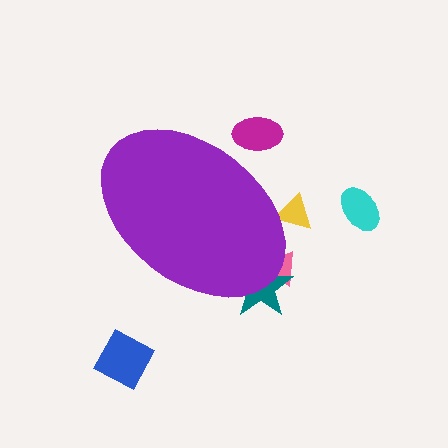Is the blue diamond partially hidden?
No, the blue diamond is fully visible.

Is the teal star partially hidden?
Yes, the teal star is partially hidden behind the purple ellipse.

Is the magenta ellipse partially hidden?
Yes, the magenta ellipse is partially hidden behind the purple ellipse.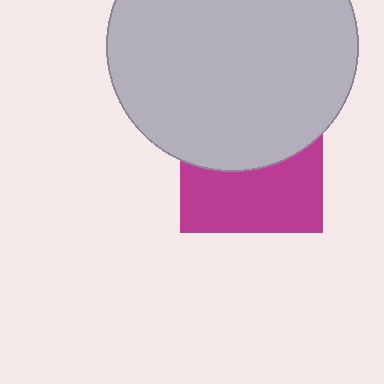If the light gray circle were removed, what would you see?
You would see the complete magenta square.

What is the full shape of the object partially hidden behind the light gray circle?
The partially hidden object is a magenta square.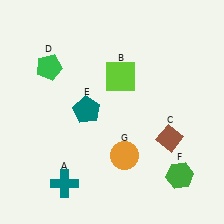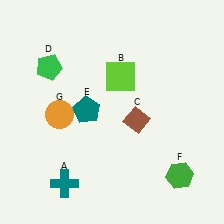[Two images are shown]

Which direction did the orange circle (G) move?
The orange circle (G) moved left.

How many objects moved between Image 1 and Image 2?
2 objects moved between the two images.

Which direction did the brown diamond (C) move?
The brown diamond (C) moved left.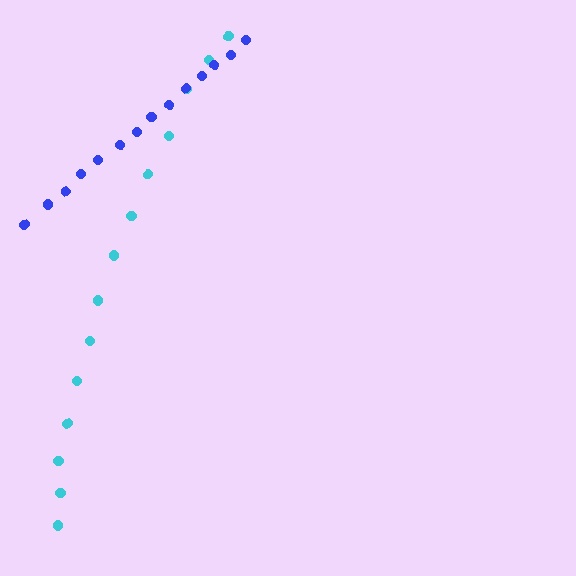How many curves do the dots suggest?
There are 2 distinct paths.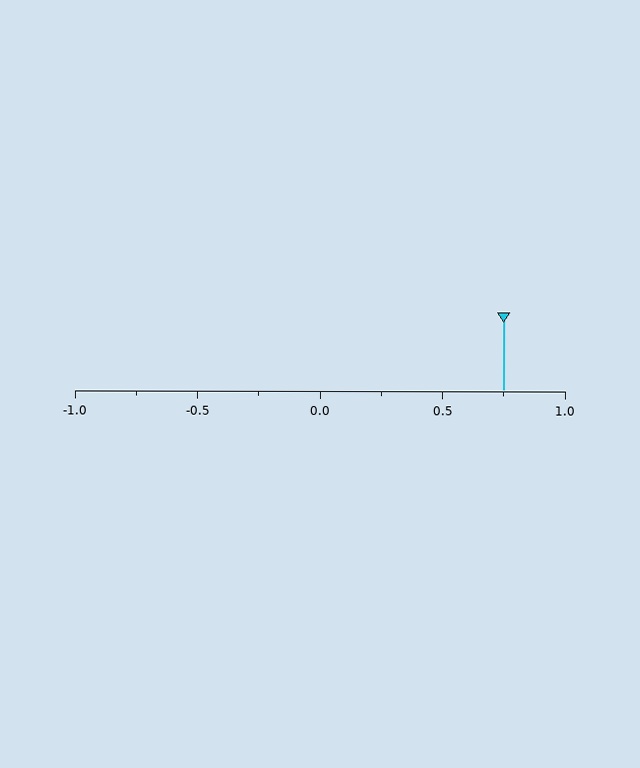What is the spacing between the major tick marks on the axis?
The major ticks are spaced 0.5 apart.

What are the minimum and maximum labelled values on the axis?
The axis runs from -1.0 to 1.0.